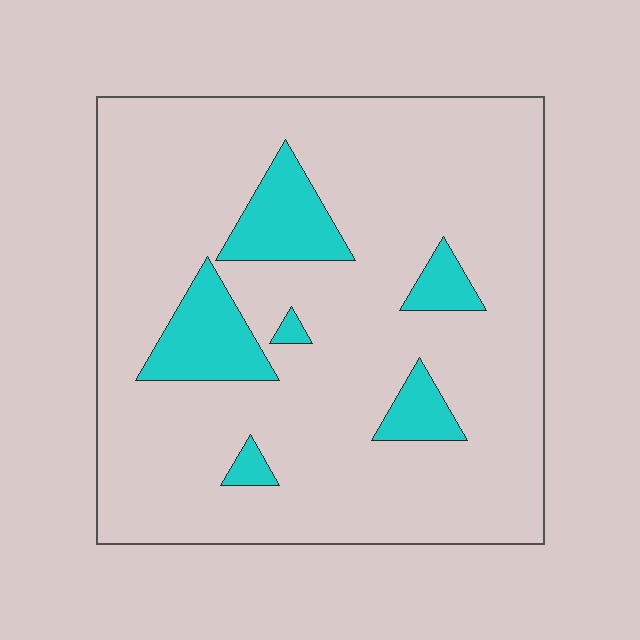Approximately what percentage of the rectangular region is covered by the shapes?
Approximately 15%.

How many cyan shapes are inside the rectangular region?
6.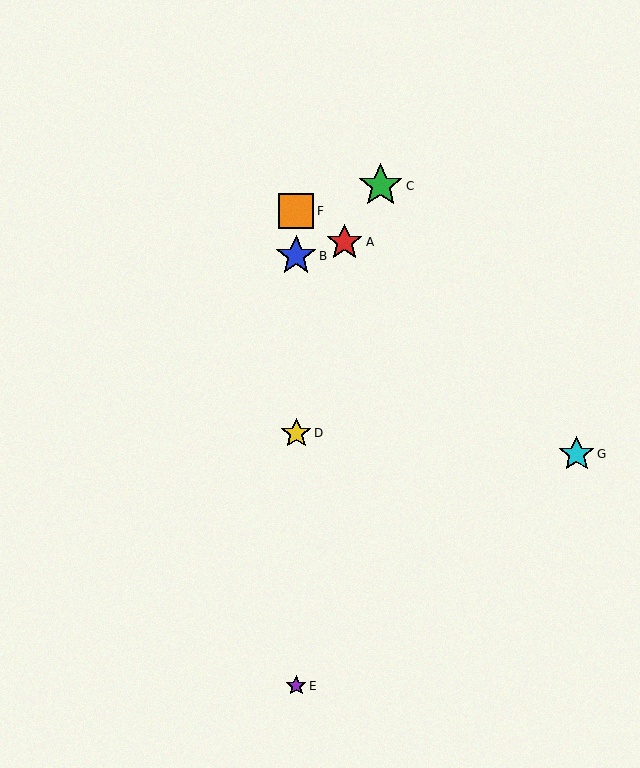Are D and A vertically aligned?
No, D is at x≈296 and A is at x≈344.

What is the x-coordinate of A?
Object A is at x≈344.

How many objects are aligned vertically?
4 objects (B, D, E, F) are aligned vertically.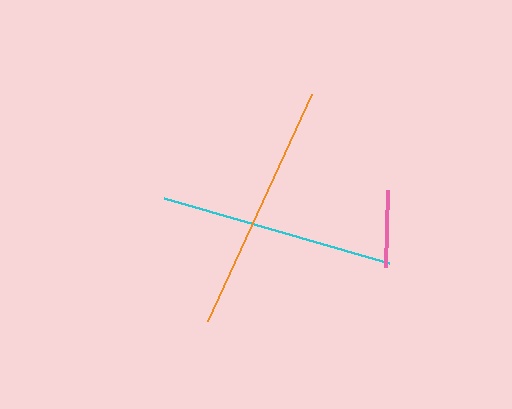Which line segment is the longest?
The orange line is the longest at approximately 250 pixels.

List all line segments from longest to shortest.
From longest to shortest: orange, cyan, pink.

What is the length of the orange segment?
The orange segment is approximately 250 pixels long.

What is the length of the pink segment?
The pink segment is approximately 77 pixels long.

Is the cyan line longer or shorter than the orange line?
The orange line is longer than the cyan line.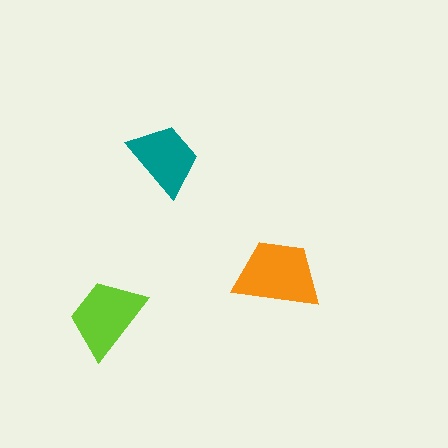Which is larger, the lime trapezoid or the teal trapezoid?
The lime one.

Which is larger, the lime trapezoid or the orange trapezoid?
The orange one.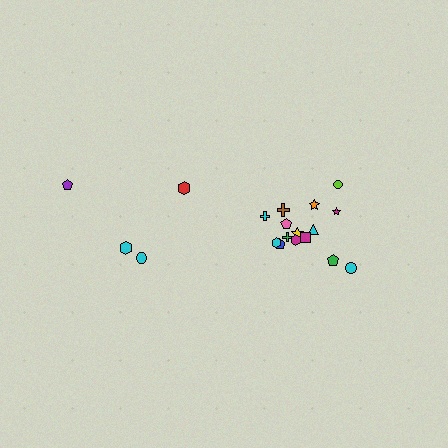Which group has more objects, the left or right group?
The right group.